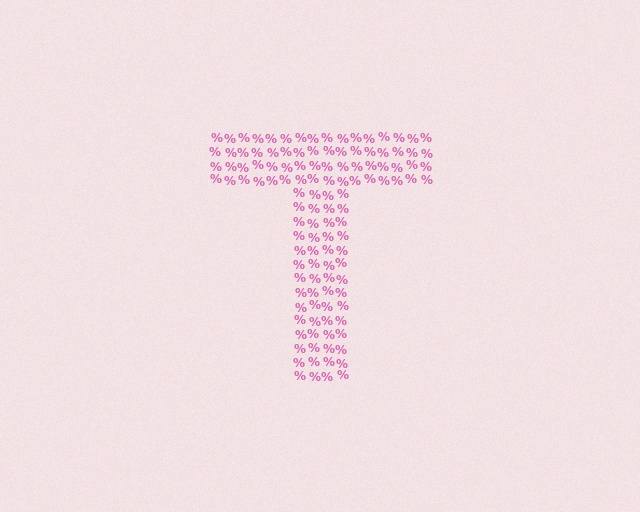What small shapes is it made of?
It is made of small percent signs.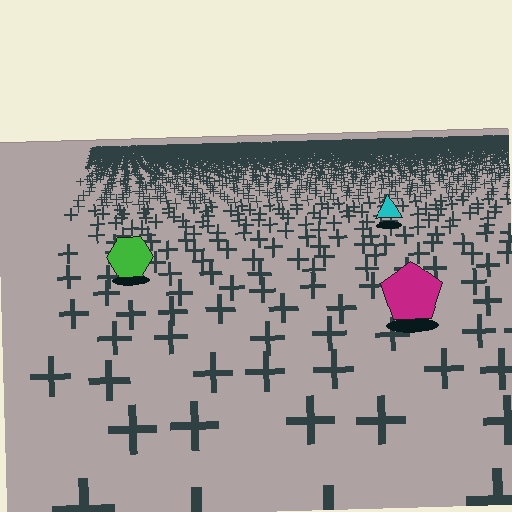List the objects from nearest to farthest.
From nearest to farthest: the magenta pentagon, the green hexagon, the cyan triangle.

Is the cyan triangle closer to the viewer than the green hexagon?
No. The green hexagon is closer — you can tell from the texture gradient: the ground texture is coarser near it.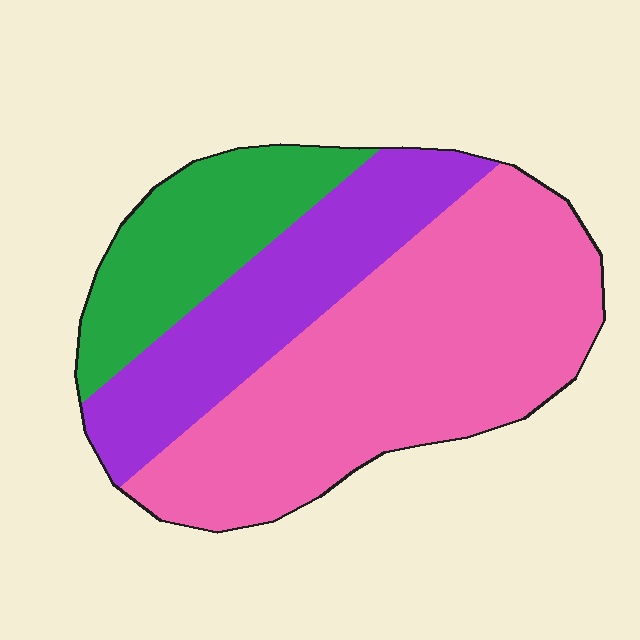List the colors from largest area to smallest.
From largest to smallest: pink, purple, green.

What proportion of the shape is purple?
Purple takes up about one quarter (1/4) of the shape.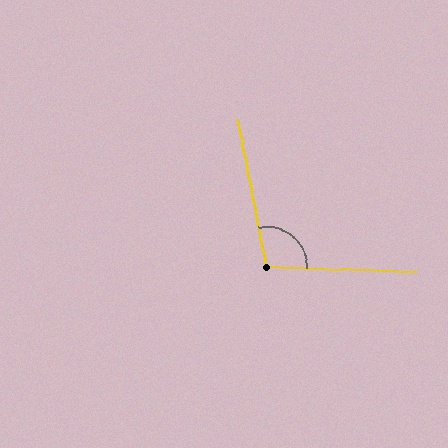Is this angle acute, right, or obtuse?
It is obtuse.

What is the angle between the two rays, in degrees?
Approximately 103 degrees.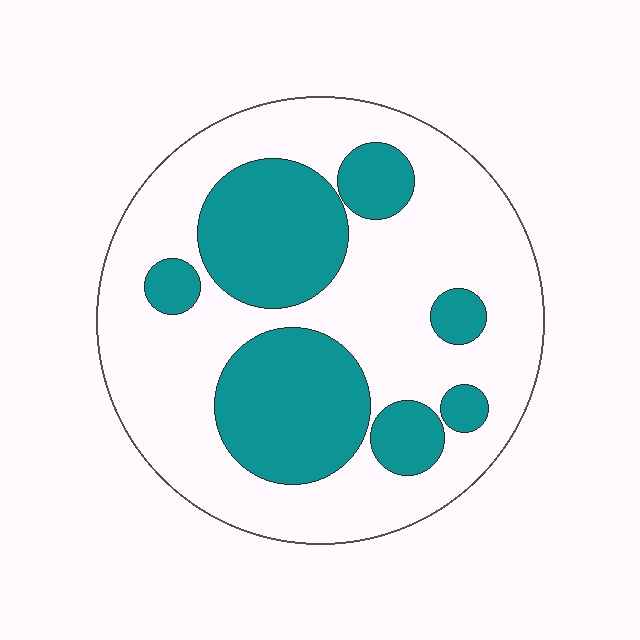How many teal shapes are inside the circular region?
7.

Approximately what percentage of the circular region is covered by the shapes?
Approximately 35%.